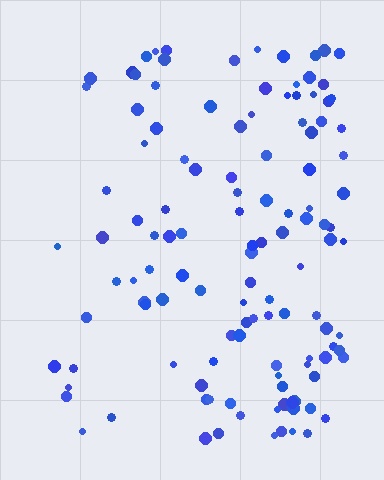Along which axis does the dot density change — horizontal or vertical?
Horizontal.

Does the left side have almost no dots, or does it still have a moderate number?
Still a moderate number, just noticeably fewer than the right.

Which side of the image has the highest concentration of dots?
The right.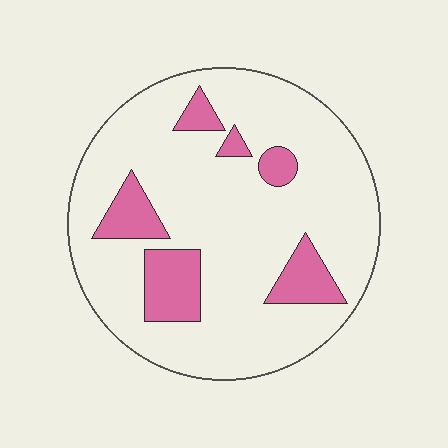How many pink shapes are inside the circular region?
6.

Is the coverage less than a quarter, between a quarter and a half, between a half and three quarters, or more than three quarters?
Less than a quarter.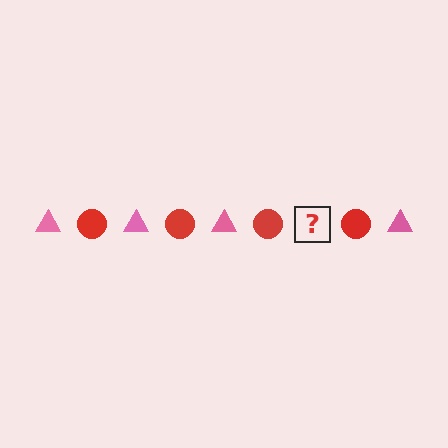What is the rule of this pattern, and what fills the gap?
The rule is that the pattern alternates between pink triangle and red circle. The gap should be filled with a pink triangle.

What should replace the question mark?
The question mark should be replaced with a pink triangle.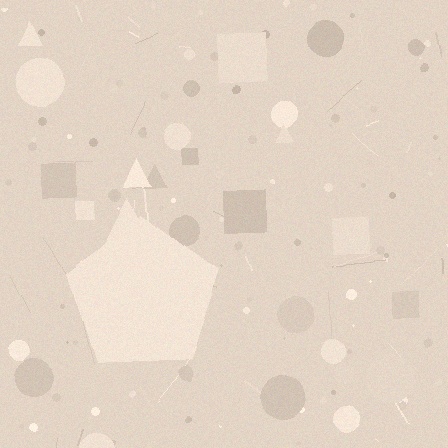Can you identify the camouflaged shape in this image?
The camouflaged shape is a pentagon.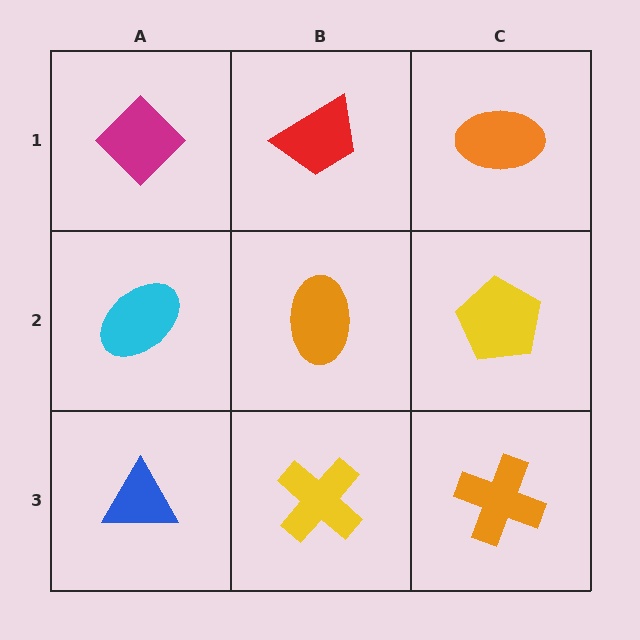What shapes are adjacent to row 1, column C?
A yellow pentagon (row 2, column C), a red trapezoid (row 1, column B).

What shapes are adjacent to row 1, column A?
A cyan ellipse (row 2, column A), a red trapezoid (row 1, column B).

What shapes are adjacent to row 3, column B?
An orange ellipse (row 2, column B), a blue triangle (row 3, column A), an orange cross (row 3, column C).